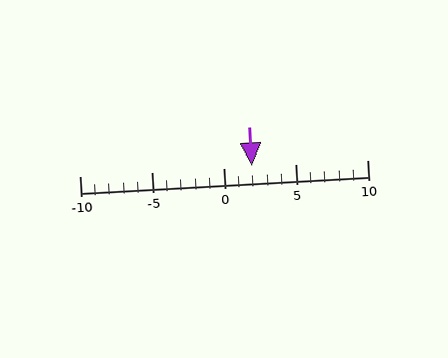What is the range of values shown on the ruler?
The ruler shows values from -10 to 10.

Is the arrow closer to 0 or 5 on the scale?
The arrow is closer to 0.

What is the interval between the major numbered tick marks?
The major tick marks are spaced 5 units apart.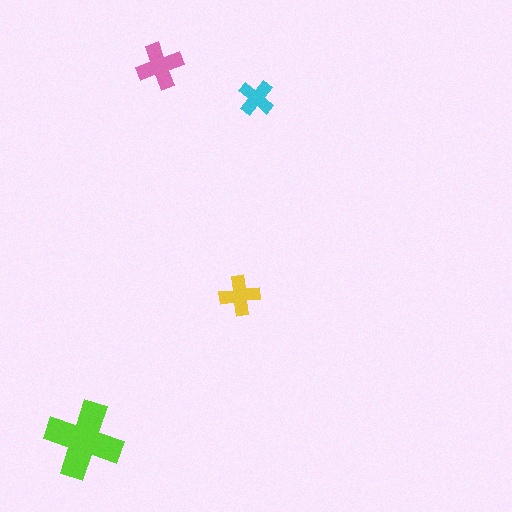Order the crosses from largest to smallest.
the lime one, the pink one, the yellow one, the cyan one.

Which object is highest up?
The pink cross is topmost.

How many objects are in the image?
There are 4 objects in the image.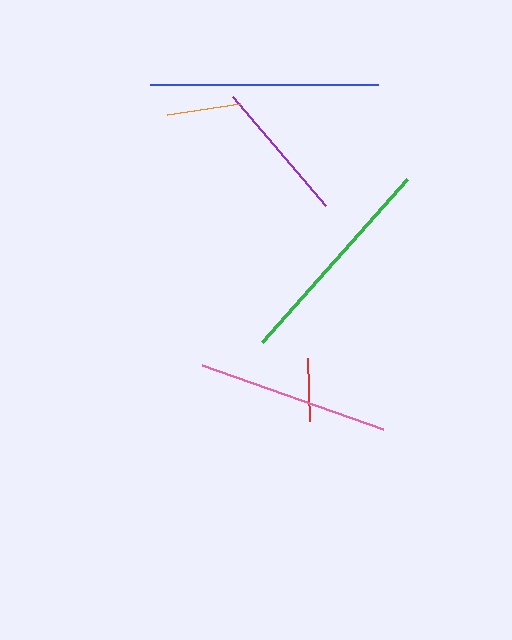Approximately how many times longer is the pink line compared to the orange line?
The pink line is approximately 2.6 times the length of the orange line.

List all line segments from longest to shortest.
From longest to shortest: blue, green, pink, purple, orange, red.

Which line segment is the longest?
The blue line is the longest at approximately 229 pixels.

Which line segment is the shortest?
The red line is the shortest at approximately 63 pixels.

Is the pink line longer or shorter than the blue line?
The blue line is longer than the pink line.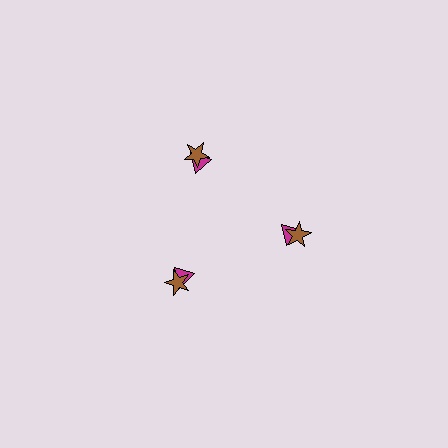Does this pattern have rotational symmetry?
Yes, this pattern has 3-fold rotational symmetry. It looks the same after rotating 120 degrees around the center.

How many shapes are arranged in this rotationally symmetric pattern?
There are 6 shapes, arranged in 3 groups of 2.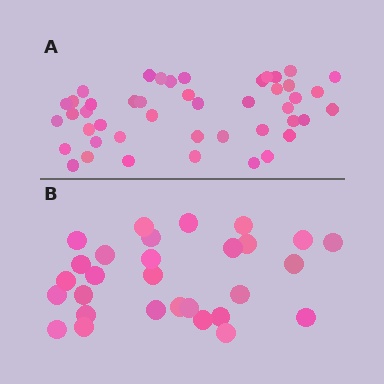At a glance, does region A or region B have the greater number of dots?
Region A (the top region) has more dots.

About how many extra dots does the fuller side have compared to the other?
Region A has approximately 15 more dots than region B.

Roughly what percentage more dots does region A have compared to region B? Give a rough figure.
About 55% more.